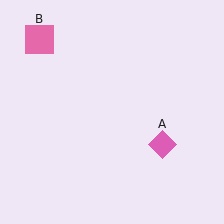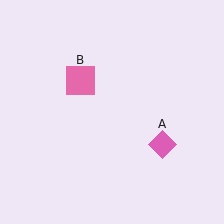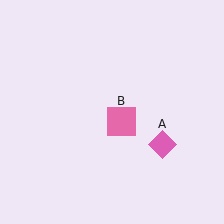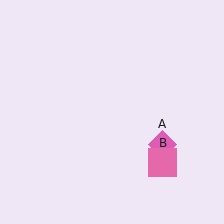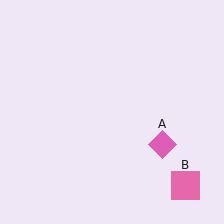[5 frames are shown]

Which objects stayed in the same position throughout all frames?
Pink diamond (object A) remained stationary.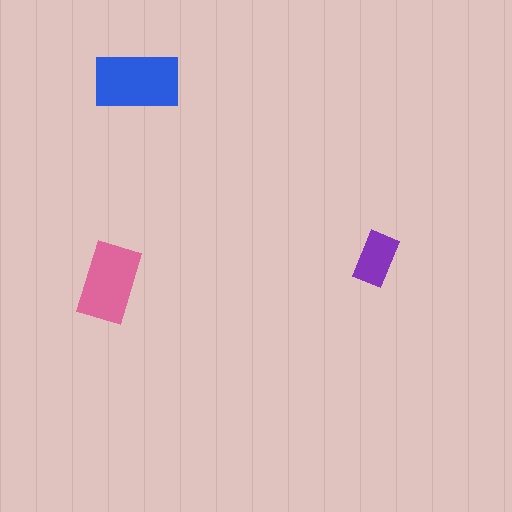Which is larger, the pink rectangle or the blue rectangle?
The blue one.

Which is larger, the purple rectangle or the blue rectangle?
The blue one.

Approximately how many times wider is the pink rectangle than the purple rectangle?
About 1.5 times wider.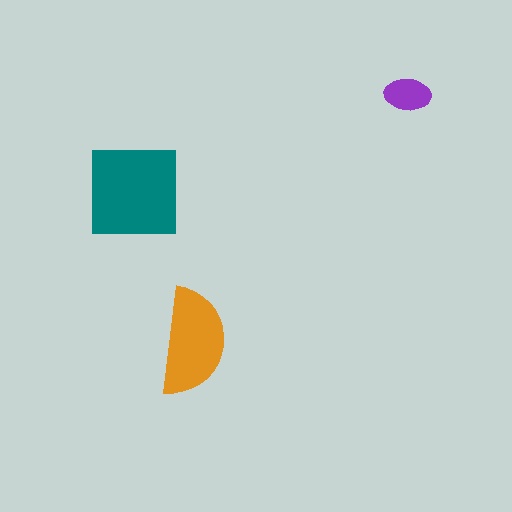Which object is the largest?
The teal square.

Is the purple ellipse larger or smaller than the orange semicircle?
Smaller.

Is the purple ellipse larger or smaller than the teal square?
Smaller.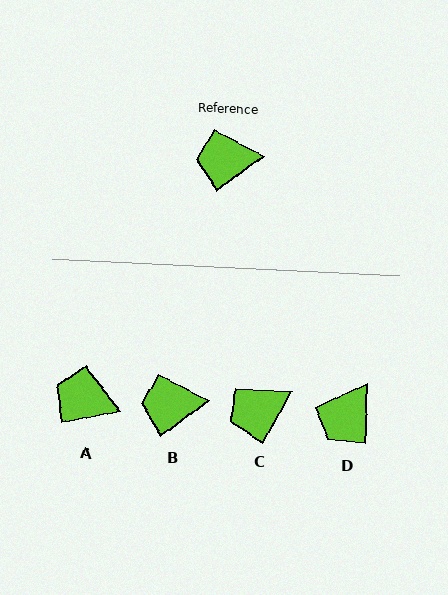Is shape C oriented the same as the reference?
No, it is off by about 24 degrees.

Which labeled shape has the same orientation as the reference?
B.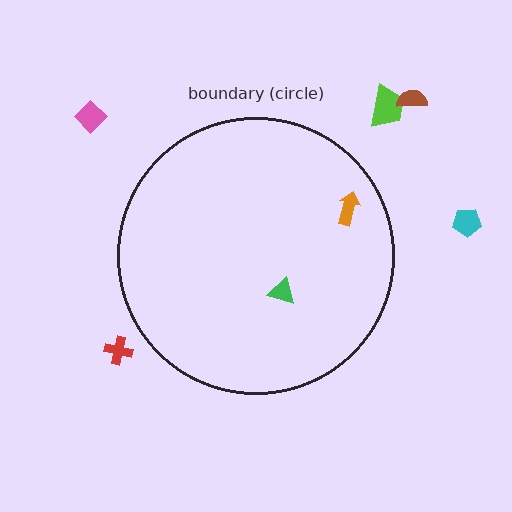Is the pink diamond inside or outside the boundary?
Outside.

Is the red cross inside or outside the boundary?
Outside.